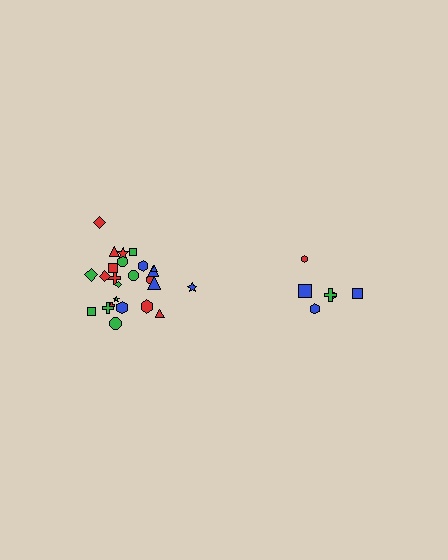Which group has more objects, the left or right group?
The left group.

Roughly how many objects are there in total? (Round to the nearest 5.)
Roughly 30 objects in total.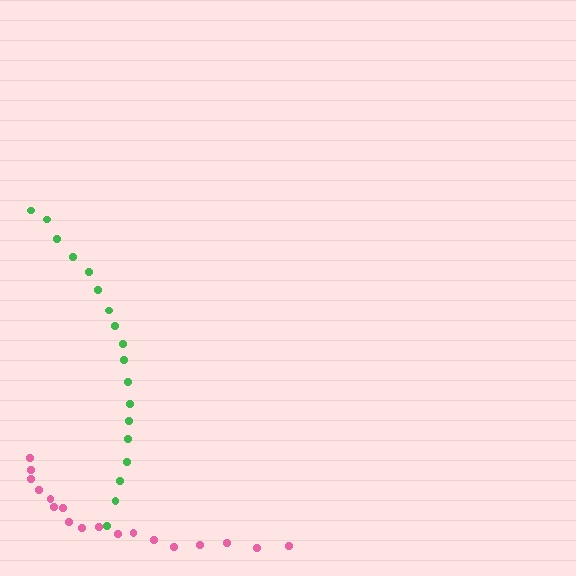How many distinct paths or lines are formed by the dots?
There are 2 distinct paths.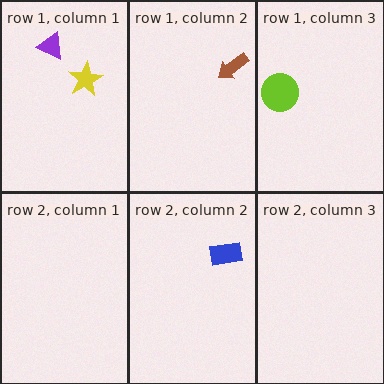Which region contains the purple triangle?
The row 1, column 1 region.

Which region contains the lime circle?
The row 1, column 3 region.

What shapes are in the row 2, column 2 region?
The blue rectangle.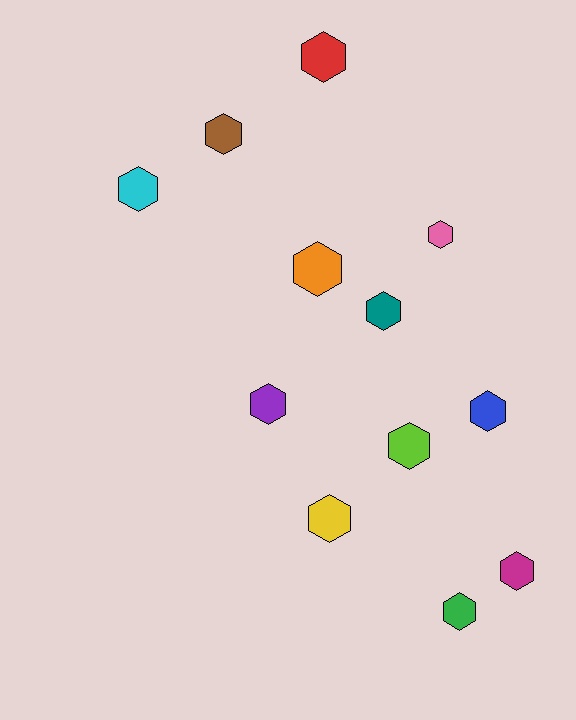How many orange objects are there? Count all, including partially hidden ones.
There is 1 orange object.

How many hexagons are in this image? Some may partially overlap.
There are 12 hexagons.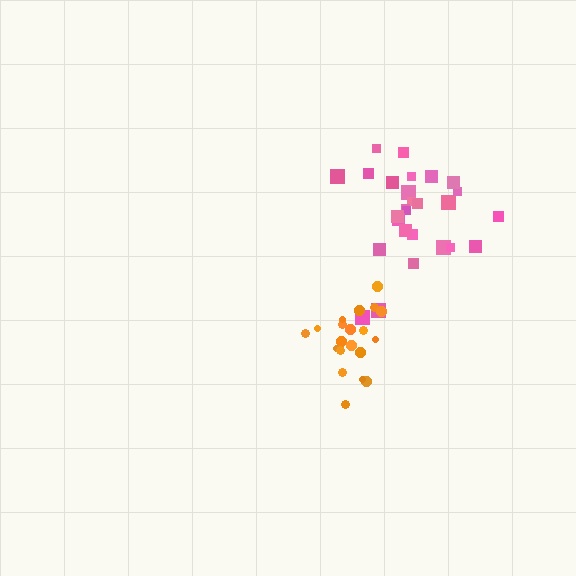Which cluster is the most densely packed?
Orange.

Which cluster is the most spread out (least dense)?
Pink.